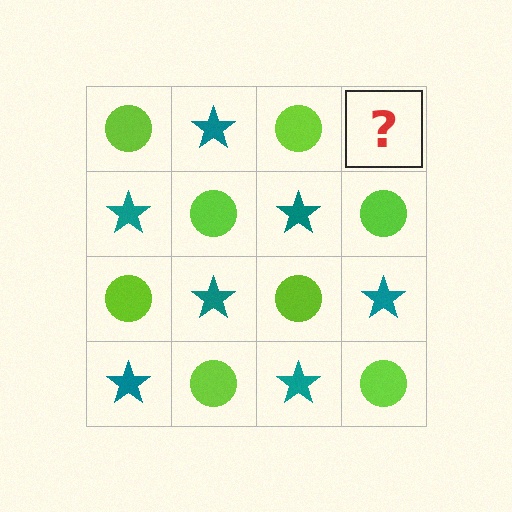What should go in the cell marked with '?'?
The missing cell should contain a teal star.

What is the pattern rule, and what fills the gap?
The rule is that it alternates lime circle and teal star in a checkerboard pattern. The gap should be filled with a teal star.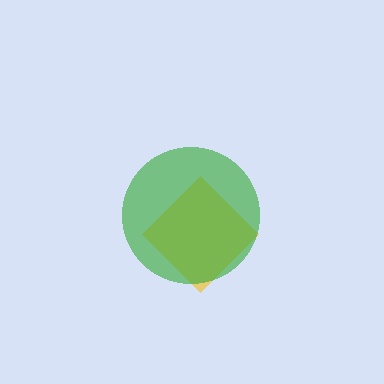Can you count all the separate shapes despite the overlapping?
Yes, there are 2 separate shapes.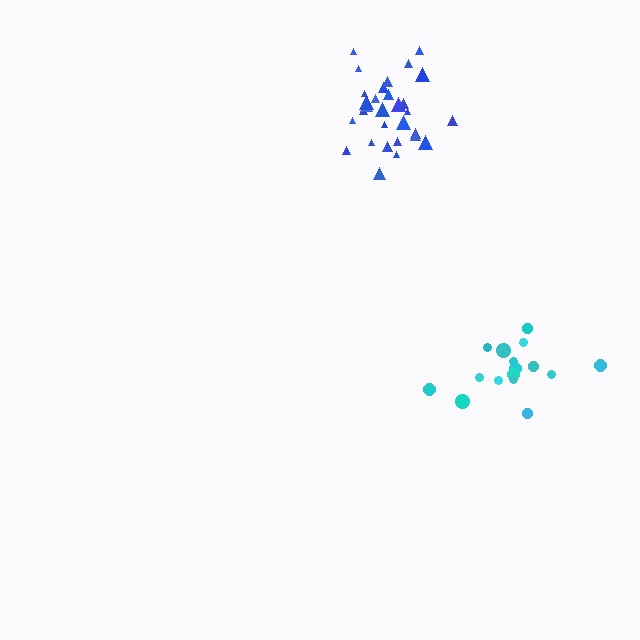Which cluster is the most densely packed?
Blue.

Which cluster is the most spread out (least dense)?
Cyan.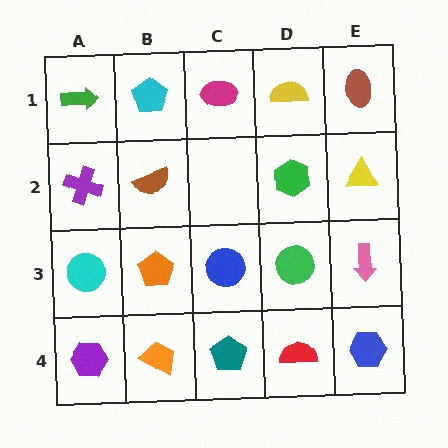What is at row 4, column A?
A purple hexagon.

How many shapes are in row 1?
5 shapes.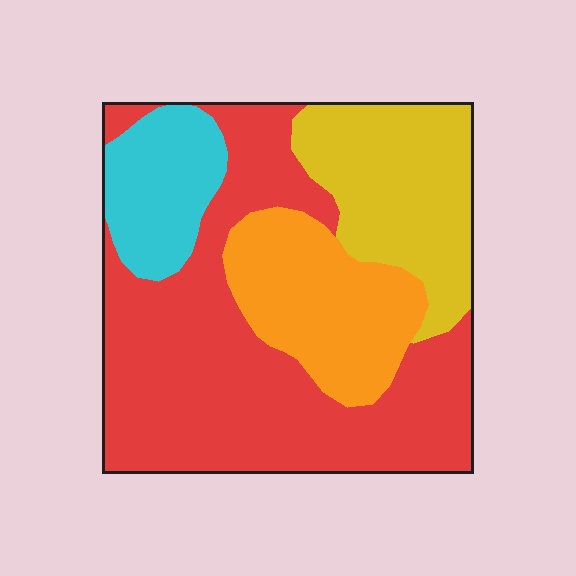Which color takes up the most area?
Red, at roughly 50%.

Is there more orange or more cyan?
Orange.